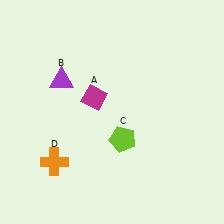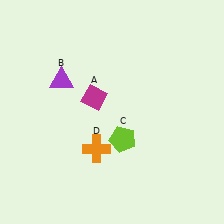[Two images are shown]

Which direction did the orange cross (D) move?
The orange cross (D) moved right.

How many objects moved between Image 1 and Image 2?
1 object moved between the two images.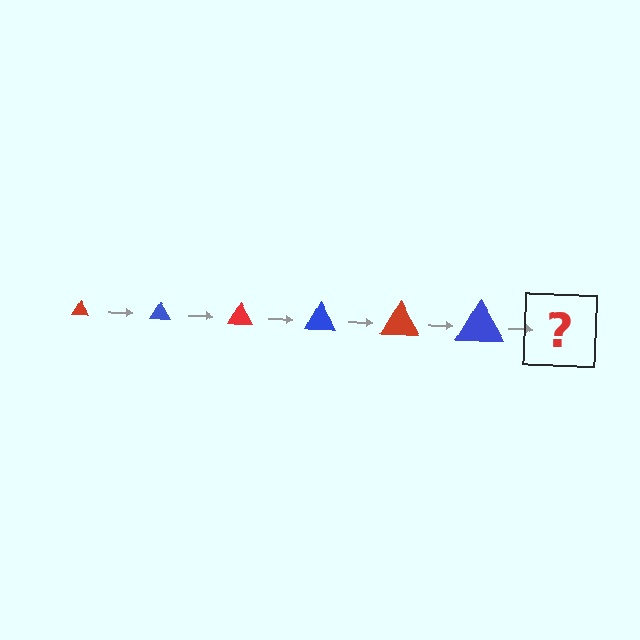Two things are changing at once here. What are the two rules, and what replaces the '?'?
The two rules are that the triangle grows larger each step and the color cycles through red and blue. The '?' should be a red triangle, larger than the previous one.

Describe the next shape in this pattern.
It should be a red triangle, larger than the previous one.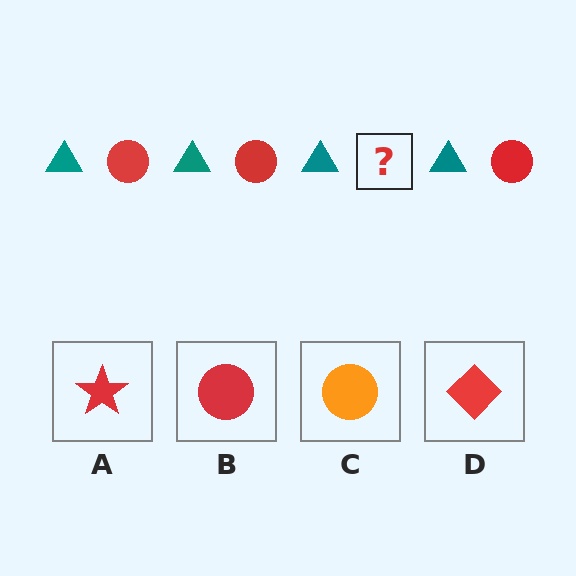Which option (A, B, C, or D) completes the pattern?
B.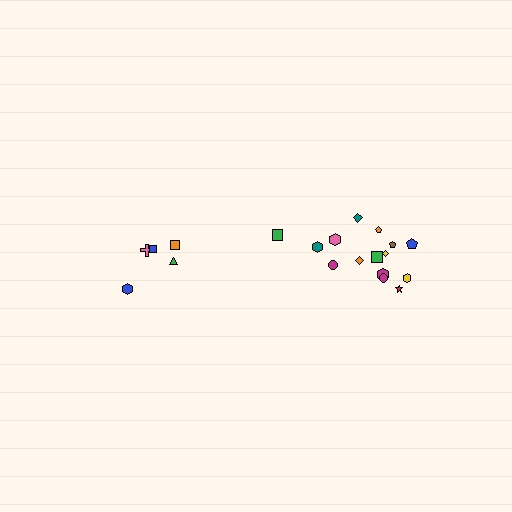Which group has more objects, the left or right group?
The right group.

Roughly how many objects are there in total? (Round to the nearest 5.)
Roughly 20 objects in total.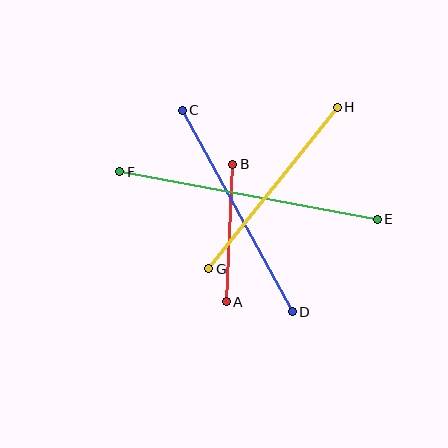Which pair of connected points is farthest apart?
Points E and F are farthest apart.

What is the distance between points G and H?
The distance is approximately 206 pixels.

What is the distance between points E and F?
The distance is approximately 262 pixels.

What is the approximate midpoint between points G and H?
The midpoint is at approximately (273, 188) pixels.